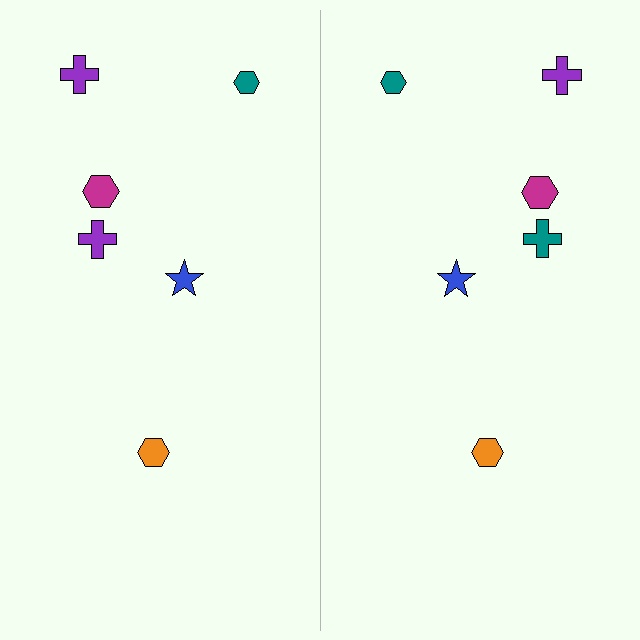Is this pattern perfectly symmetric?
No, the pattern is not perfectly symmetric. The teal cross on the right side breaks the symmetry — its mirror counterpart is purple.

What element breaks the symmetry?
The teal cross on the right side breaks the symmetry — its mirror counterpart is purple.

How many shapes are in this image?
There are 12 shapes in this image.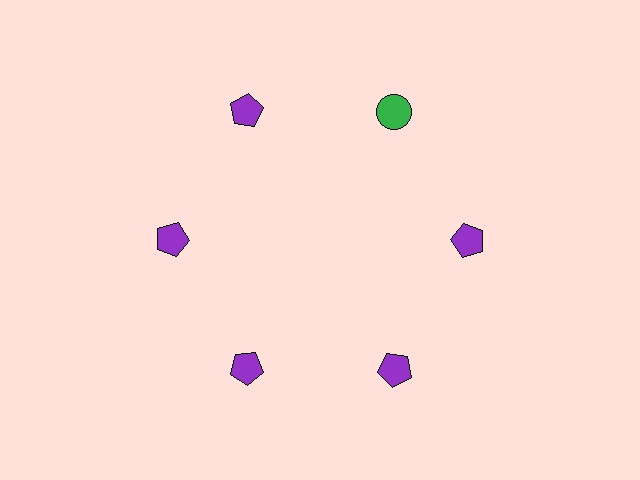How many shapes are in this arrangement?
There are 6 shapes arranged in a ring pattern.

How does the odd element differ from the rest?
It differs in both color (green instead of purple) and shape (circle instead of pentagon).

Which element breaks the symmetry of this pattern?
The green circle at roughly the 1 o'clock position breaks the symmetry. All other shapes are purple pentagons.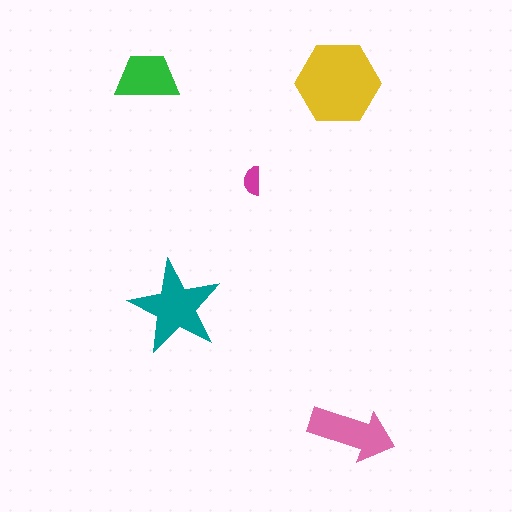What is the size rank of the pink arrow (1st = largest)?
3rd.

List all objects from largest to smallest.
The yellow hexagon, the teal star, the pink arrow, the green trapezoid, the magenta semicircle.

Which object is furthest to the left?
The green trapezoid is leftmost.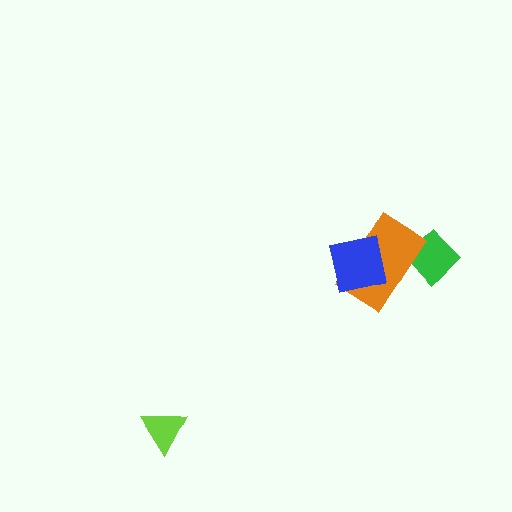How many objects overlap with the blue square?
1 object overlaps with the blue square.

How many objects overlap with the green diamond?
1 object overlaps with the green diamond.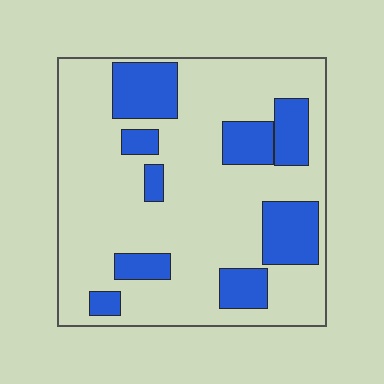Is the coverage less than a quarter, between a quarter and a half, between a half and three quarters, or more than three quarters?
Less than a quarter.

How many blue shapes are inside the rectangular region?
9.